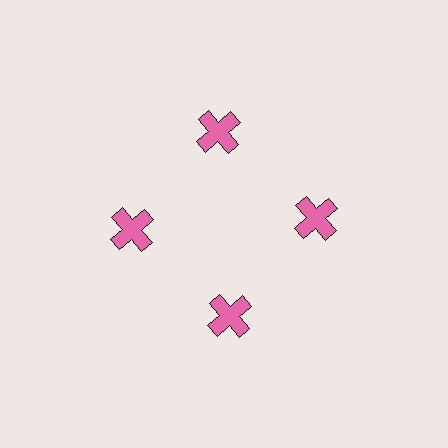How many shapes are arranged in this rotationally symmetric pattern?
There are 4 shapes, arranged in 4 groups of 1.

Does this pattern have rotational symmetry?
Yes, this pattern has 4-fold rotational symmetry. It looks the same after rotating 90 degrees around the center.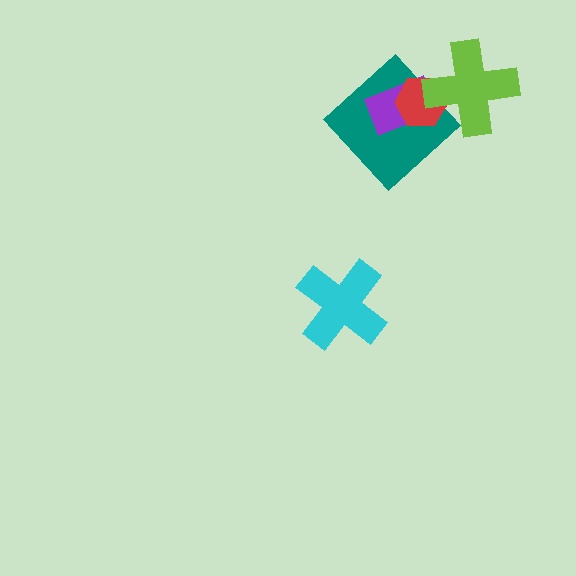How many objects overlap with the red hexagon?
3 objects overlap with the red hexagon.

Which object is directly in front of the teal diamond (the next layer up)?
The purple rectangle is directly in front of the teal diamond.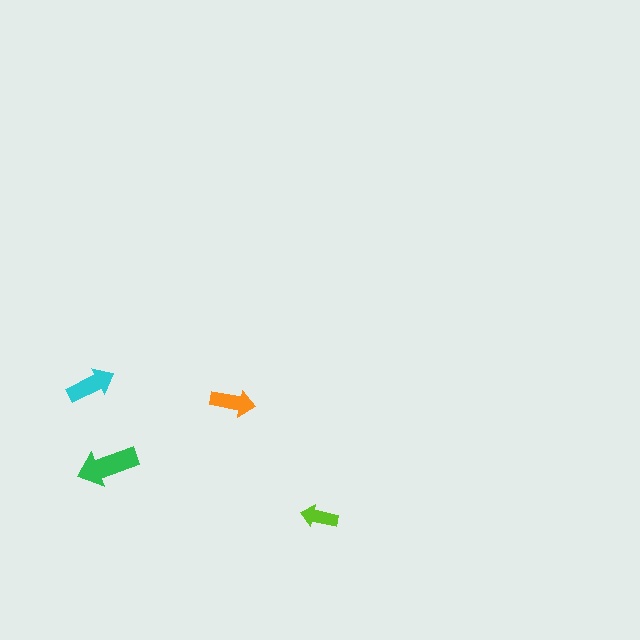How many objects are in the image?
There are 4 objects in the image.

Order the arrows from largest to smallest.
the green one, the cyan one, the orange one, the lime one.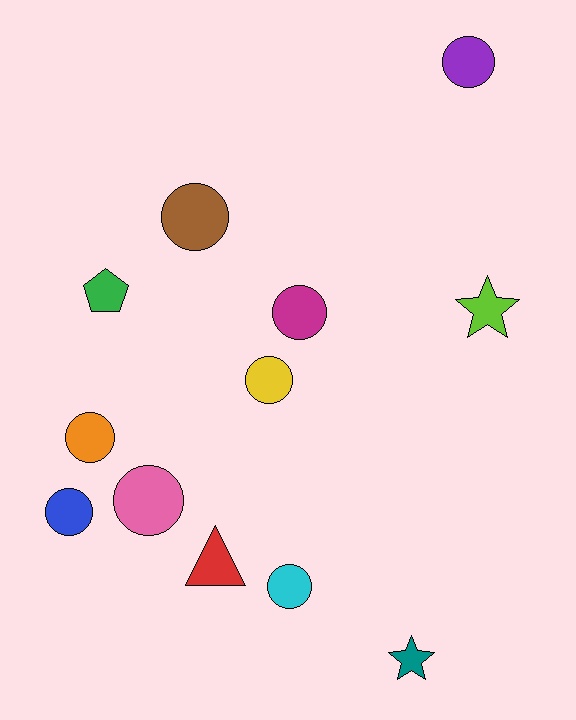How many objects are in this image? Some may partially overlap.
There are 12 objects.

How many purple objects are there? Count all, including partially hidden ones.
There is 1 purple object.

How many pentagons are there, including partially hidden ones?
There is 1 pentagon.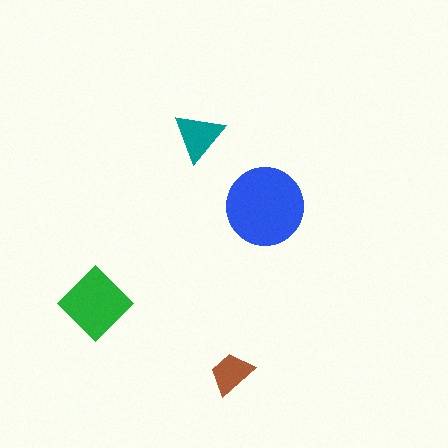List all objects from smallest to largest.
The brown trapezoid, the teal triangle, the green diamond, the blue circle.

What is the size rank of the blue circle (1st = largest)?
1st.